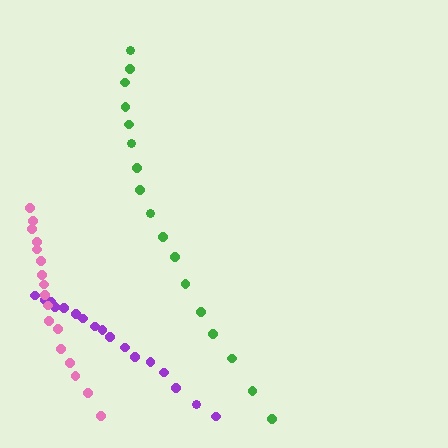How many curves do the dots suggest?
There are 3 distinct paths.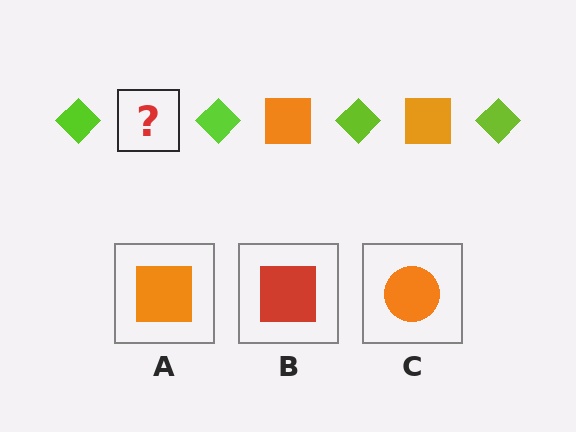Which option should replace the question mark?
Option A.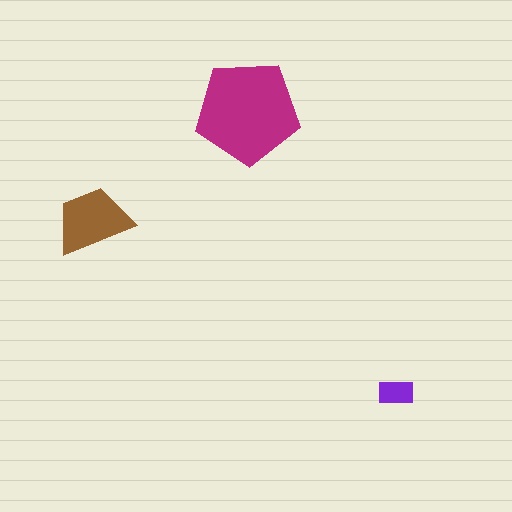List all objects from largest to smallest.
The magenta pentagon, the brown trapezoid, the purple rectangle.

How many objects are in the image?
There are 3 objects in the image.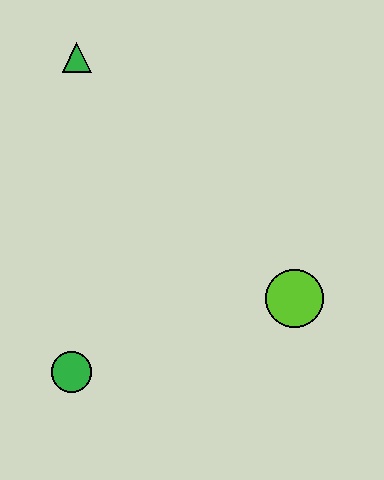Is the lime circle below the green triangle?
Yes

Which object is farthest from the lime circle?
The green triangle is farthest from the lime circle.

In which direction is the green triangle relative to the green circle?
The green triangle is above the green circle.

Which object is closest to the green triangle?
The green circle is closest to the green triangle.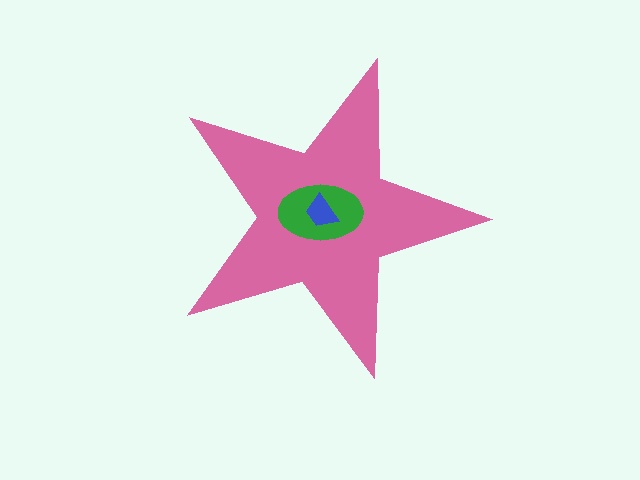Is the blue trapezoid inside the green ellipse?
Yes.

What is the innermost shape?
The blue trapezoid.